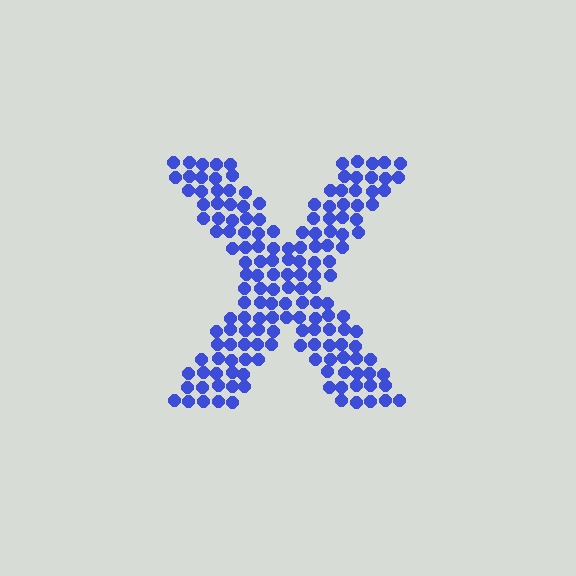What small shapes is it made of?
It is made of small circles.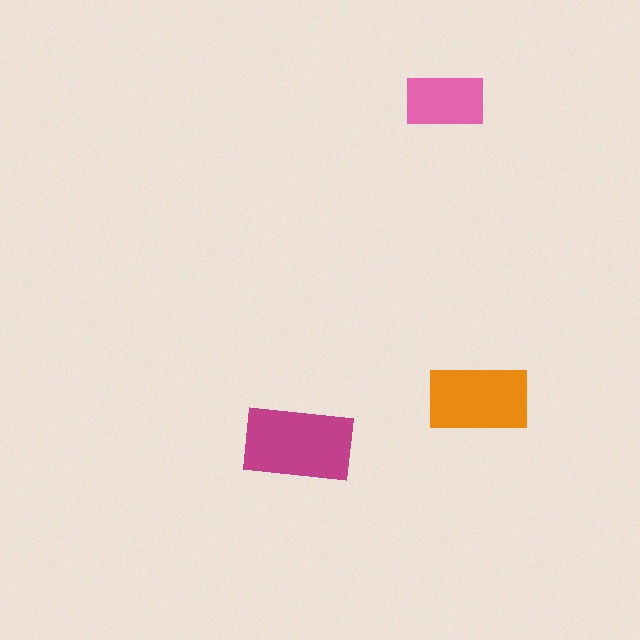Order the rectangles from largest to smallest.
the magenta one, the orange one, the pink one.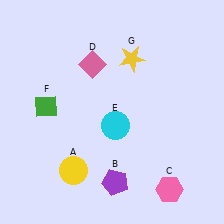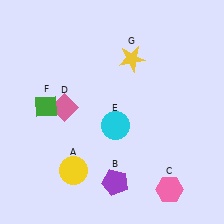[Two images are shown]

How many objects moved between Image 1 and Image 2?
1 object moved between the two images.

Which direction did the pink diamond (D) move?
The pink diamond (D) moved down.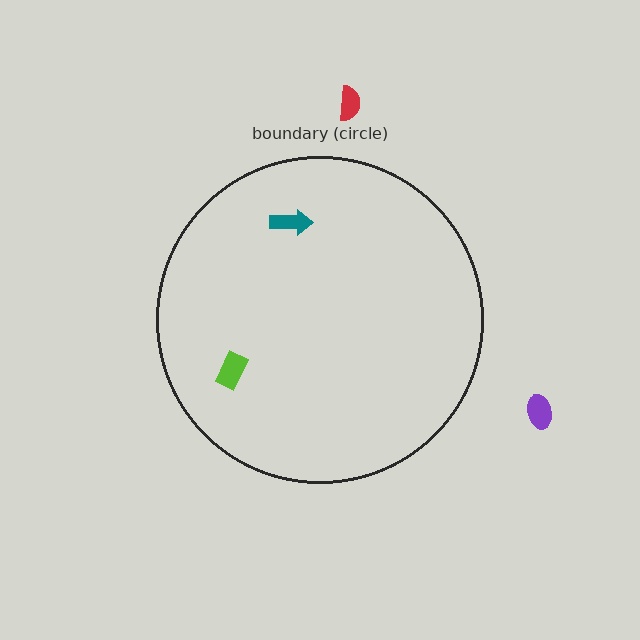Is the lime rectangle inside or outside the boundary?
Inside.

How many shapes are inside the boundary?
2 inside, 2 outside.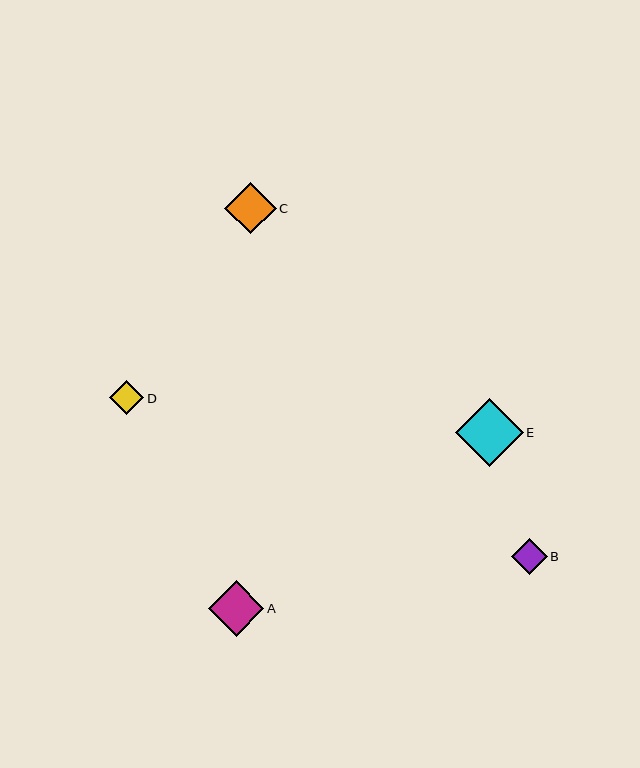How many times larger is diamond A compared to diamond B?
Diamond A is approximately 1.6 times the size of diamond B.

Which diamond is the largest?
Diamond E is the largest with a size of approximately 68 pixels.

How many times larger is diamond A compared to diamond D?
Diamond A is approximately 1.6 times the size of diamond D.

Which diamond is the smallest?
Diamond D is the smallest with a size of approximately 34 pixels.